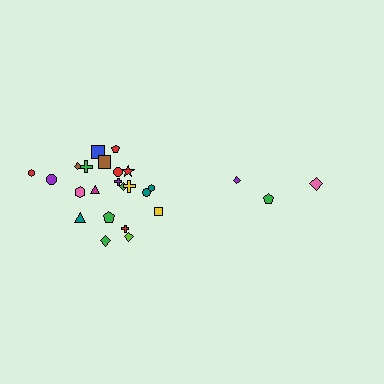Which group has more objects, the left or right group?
The left group.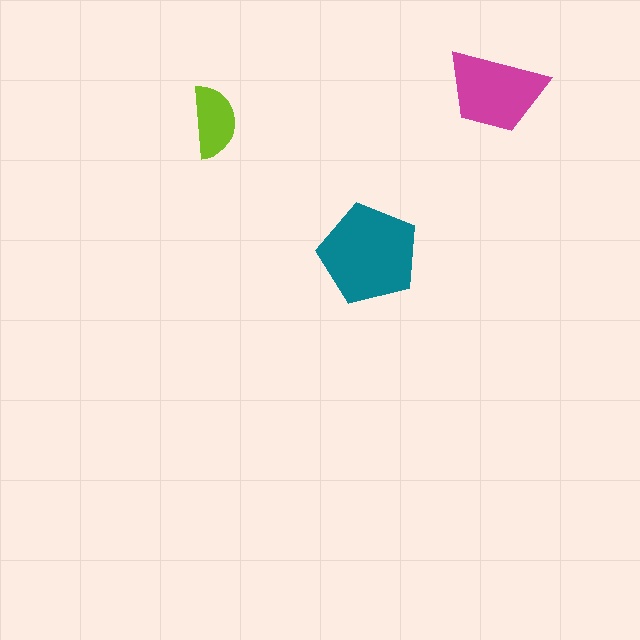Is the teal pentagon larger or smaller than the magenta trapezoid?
Larger.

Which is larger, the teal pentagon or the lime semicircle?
The teal pentagon.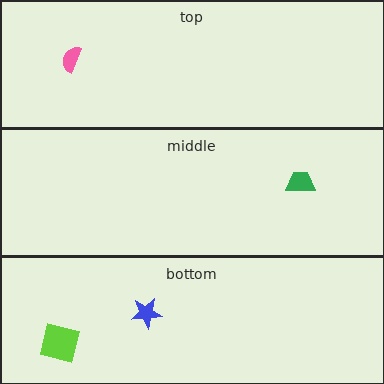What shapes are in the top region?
The pink semicircle.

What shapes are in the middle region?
The green trapezoid.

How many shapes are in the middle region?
1.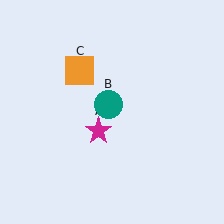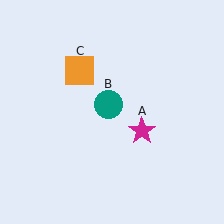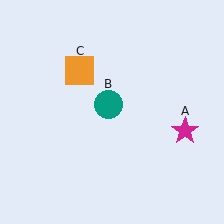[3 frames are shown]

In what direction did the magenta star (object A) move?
The magenta star (object A) moved right.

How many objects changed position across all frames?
1 object changed position: magenta star (object A).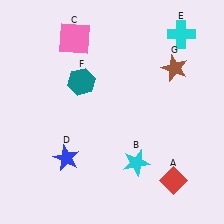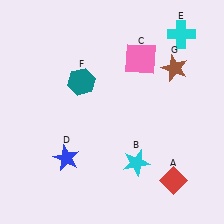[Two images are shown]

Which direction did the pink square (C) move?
The pink square (C) moved right.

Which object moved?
The pink square (C) moved right.